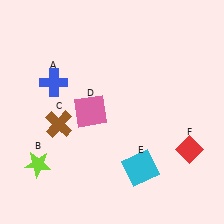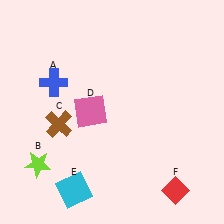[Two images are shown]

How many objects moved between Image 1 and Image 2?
2 objects moved between the two images.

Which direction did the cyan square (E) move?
The cyan square (E) moved left.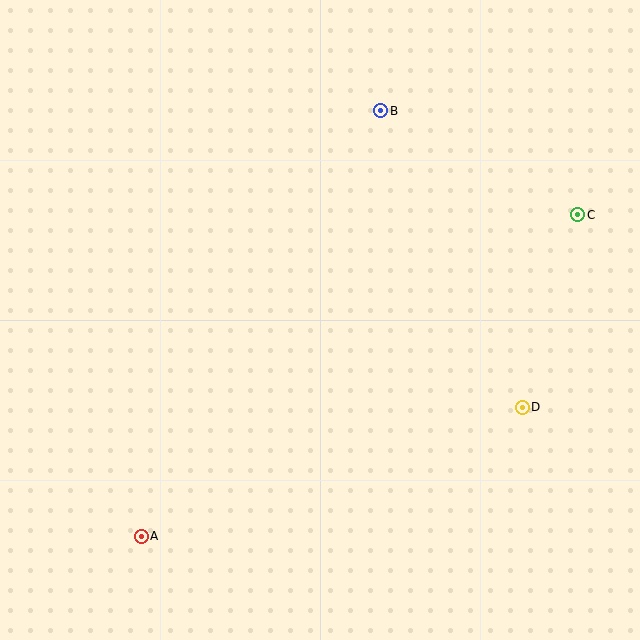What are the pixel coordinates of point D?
Point D is at (522, 407).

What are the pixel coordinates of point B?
Point B is at (381, 111).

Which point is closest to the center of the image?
Point B at (381, 111) is closest to the center.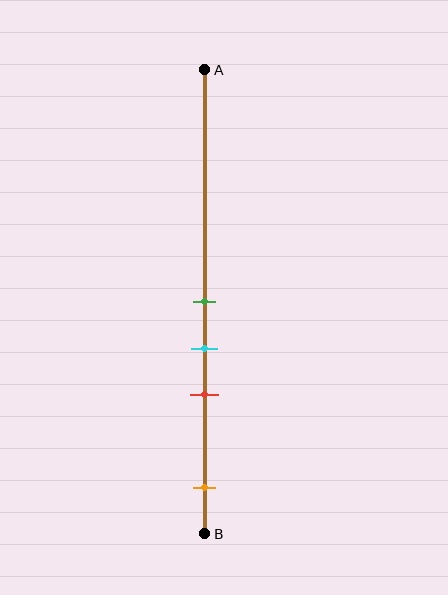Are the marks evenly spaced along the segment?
No, the marks are not evenly spaced.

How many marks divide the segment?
There are 4 marks dividing the segment.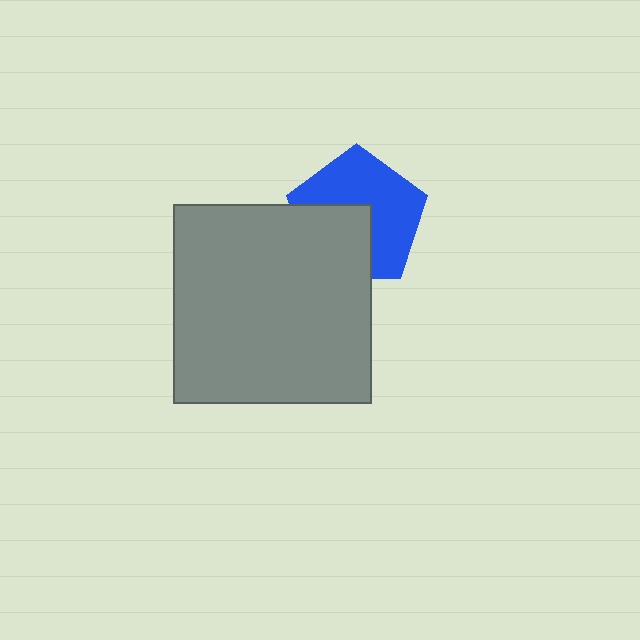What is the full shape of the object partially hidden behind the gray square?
The partially hidden object is a blue pentagon.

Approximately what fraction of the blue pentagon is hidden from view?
Roughly 40% of the blue pentagon is hidden behind the gray square.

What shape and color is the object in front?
The object in front is a gray square.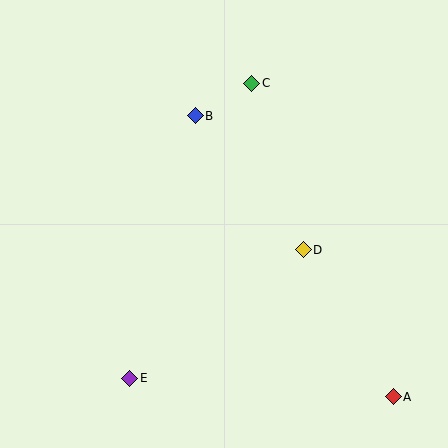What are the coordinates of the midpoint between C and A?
The midpoint between C and A is at (323, 240).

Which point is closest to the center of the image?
Point D at (303, 250) is closest to the center.